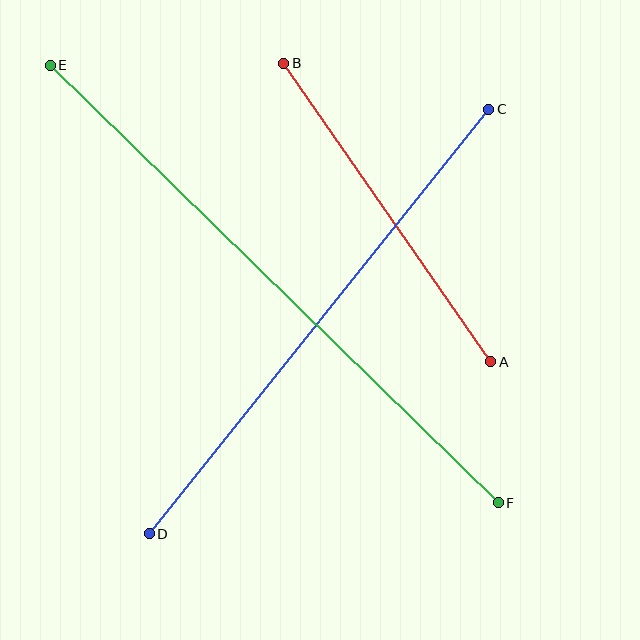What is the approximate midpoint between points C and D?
The midpoint is at approximately (319, 321) pixels.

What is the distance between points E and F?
The distance is approximately 626 pixels.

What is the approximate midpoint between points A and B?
The midpoint is at approximately (387, 212) pixels.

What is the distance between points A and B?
The distance is approximately 363 pixels.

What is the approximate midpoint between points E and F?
The midpoint is at approximately (274, 284) pixels.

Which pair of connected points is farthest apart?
Points E and F are farthest apart.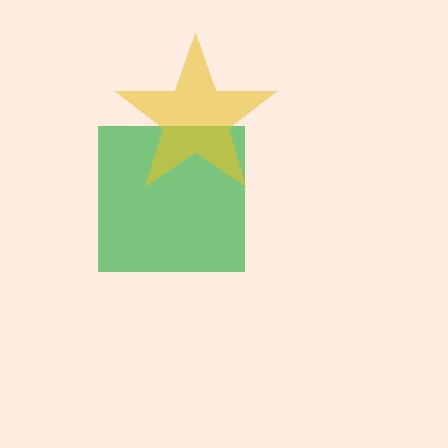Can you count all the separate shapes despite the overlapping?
Yes, there are 2 separate shapes.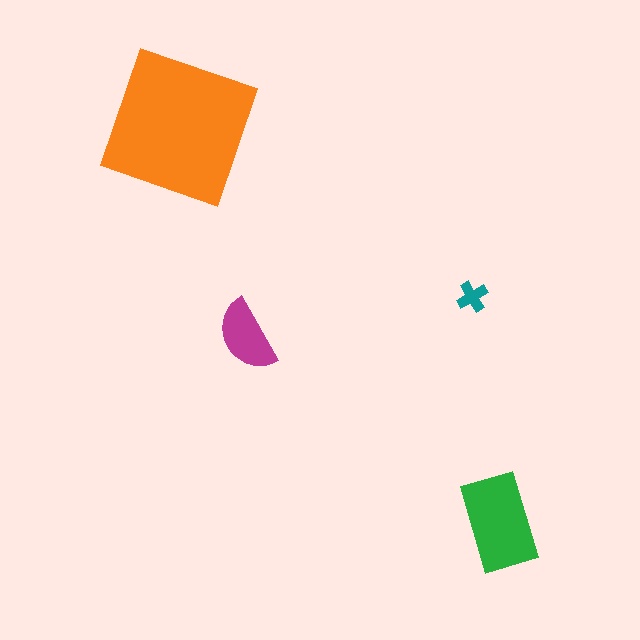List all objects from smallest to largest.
The teal cross, the magenta semicircle, the green rectangle, the orange square.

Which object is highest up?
The orange square is topmost.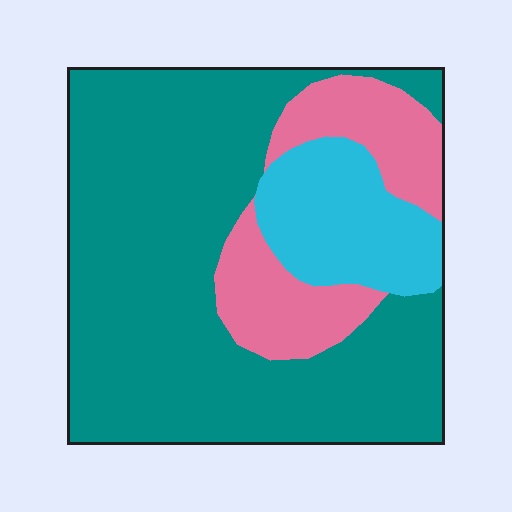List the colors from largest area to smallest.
From largest to smallest: teal, pink, cyan.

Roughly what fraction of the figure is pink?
Pink covers around 20% of the figure.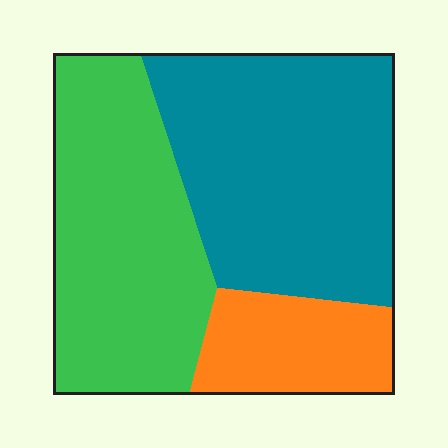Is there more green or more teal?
Teal.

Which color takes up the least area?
Orange, at roughly 15%.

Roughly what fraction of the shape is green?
Green covers 39% of the shape.